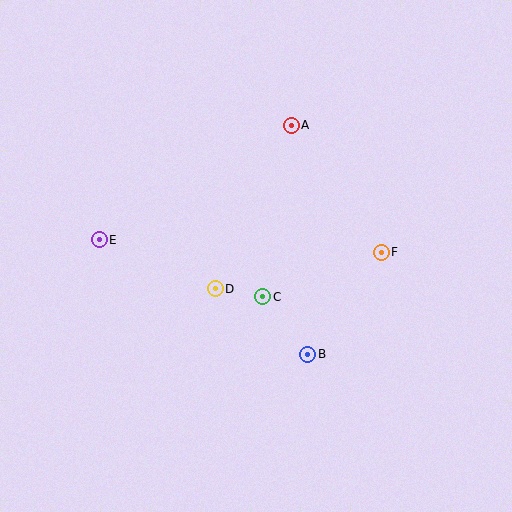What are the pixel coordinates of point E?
Point E is at (99, 240).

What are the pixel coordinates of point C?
Point C is at (263, 297).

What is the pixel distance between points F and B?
The distance between F and B is 126 pixels.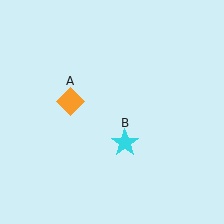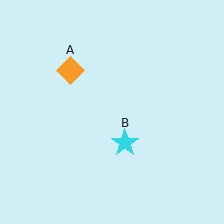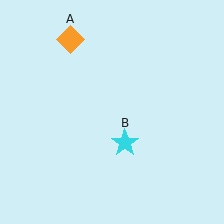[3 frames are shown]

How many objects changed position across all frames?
1 object changed position: orange diamond (object A).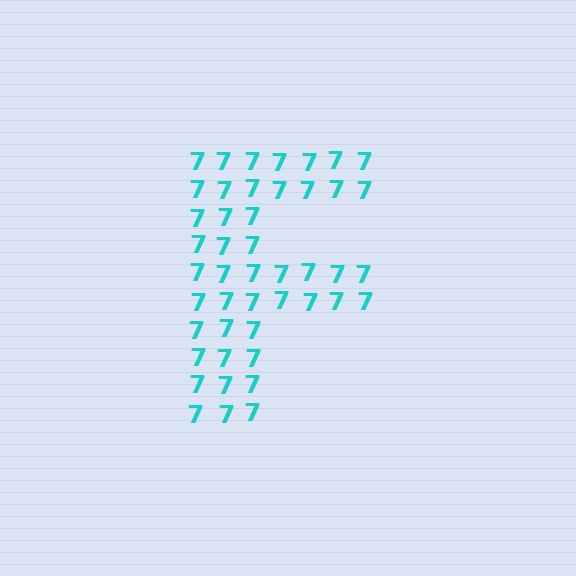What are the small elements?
The small elements are digit 7's.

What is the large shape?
The large shape is the letter F.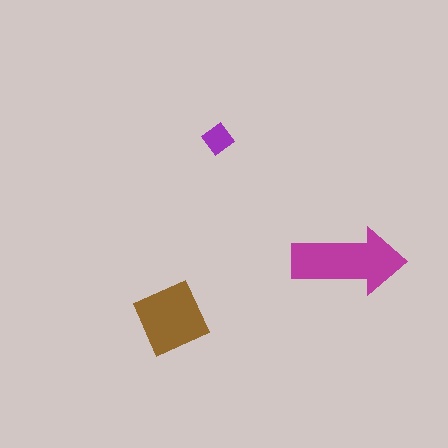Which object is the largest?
The magenta arrow.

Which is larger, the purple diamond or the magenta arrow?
The magenta arrow.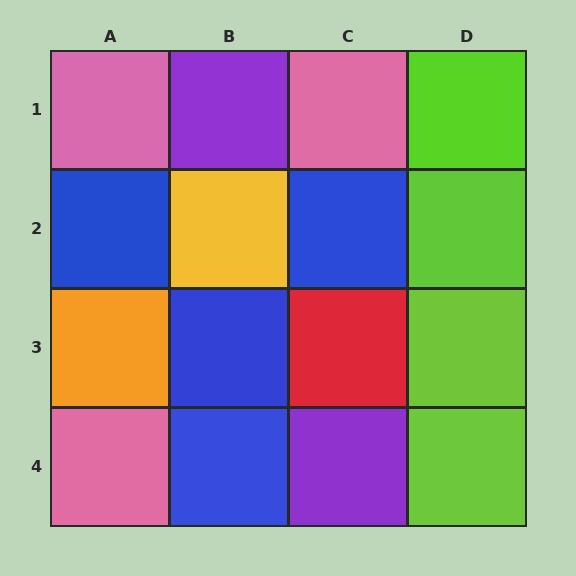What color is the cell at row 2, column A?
Blue.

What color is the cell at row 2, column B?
Yellow.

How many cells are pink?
3 cells are pink.